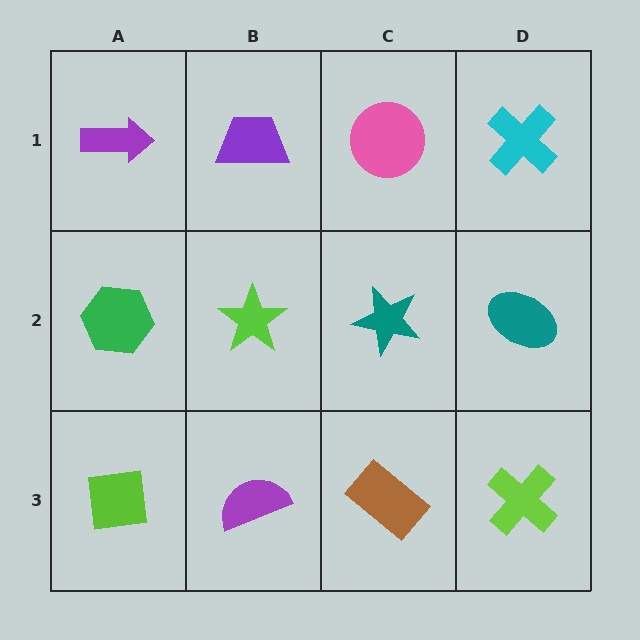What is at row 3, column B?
A purple semicircle.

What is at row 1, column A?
A purple arrow.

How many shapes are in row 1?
4 shapes.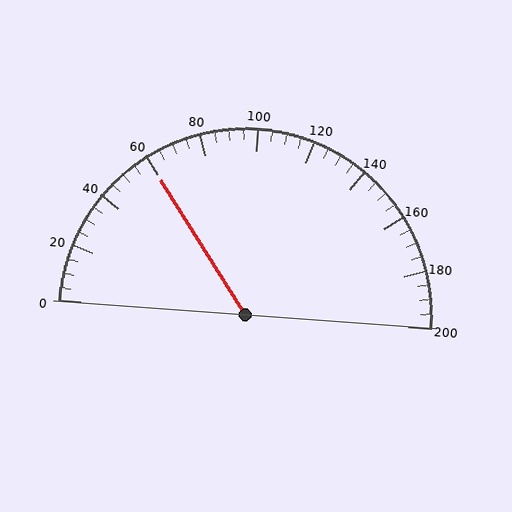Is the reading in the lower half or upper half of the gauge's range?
The reading is in the lower half of the range (0 to 200).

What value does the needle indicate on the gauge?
The needle indicates approximately 60.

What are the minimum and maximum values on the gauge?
The gauge ranges from 0 to 200.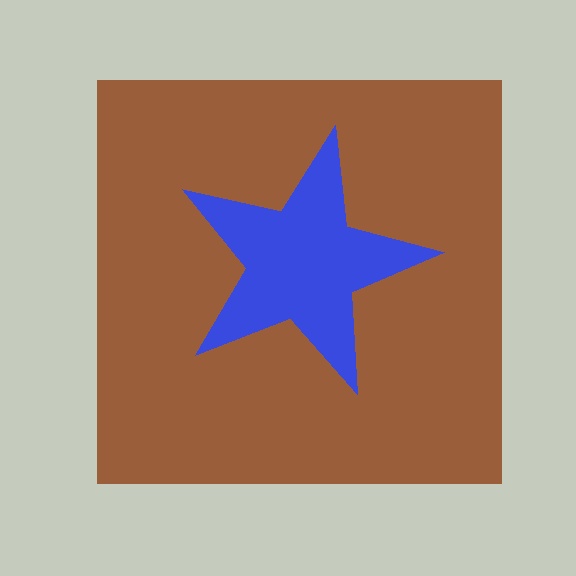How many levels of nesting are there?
2.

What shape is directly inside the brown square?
The blue star.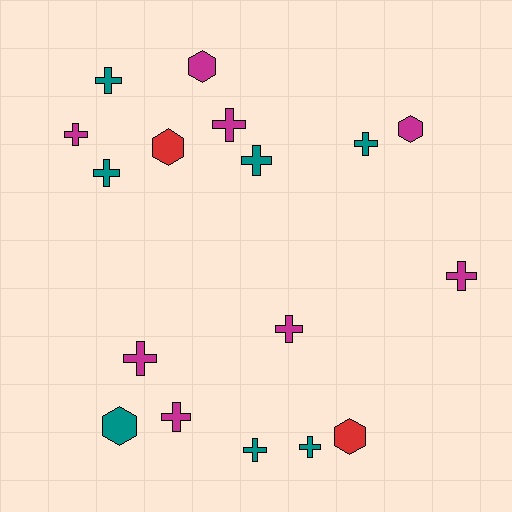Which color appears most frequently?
Magenta, with 8 objects.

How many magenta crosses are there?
There are 6 magenta crosses.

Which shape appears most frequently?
Cross, with 12 objects.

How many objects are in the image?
There are 17 objects.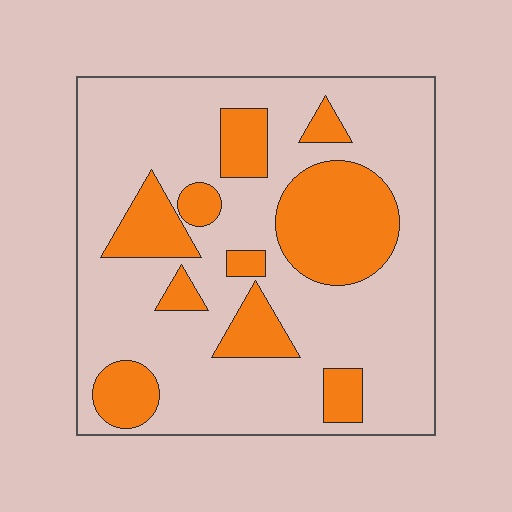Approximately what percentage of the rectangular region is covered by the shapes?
Approximately 25%.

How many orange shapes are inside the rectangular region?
10.